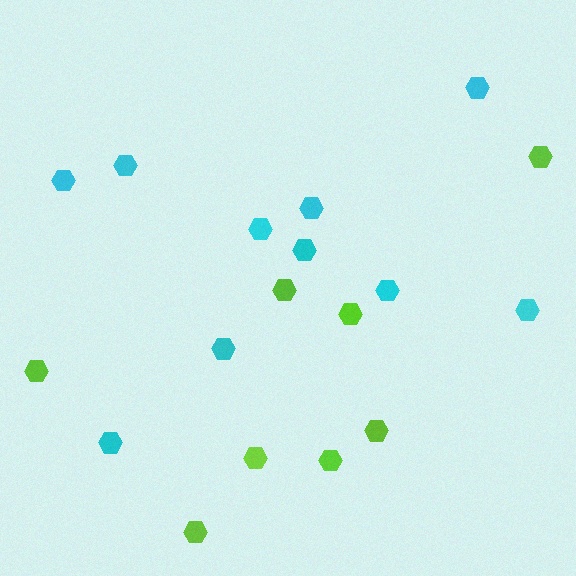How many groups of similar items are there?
There are 2 groups: one group of cyan hexagons (10) and one group of lime hexagons (8).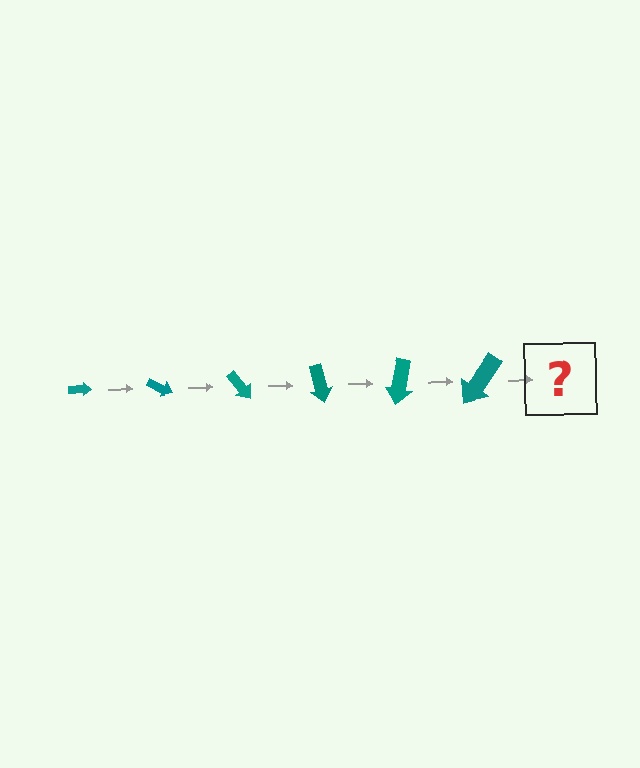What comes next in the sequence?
The next element should be an arrow, larger than the previous one and rotated 150 degrees from the start.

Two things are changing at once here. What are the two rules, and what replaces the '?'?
The two rules are that the arrow grows larger each step and it rotates 25 degrees each step. The '?' should be an arrow, larger than the previous one and rotated 150 degrees from the start.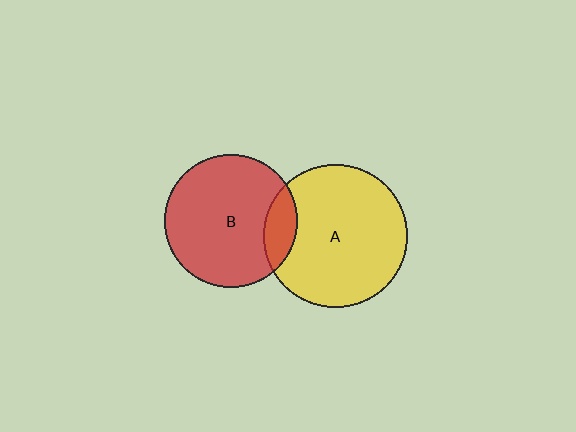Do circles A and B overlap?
Yes.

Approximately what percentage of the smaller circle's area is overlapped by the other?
Approximately 15%.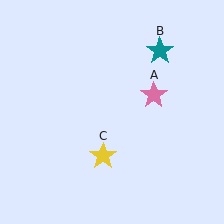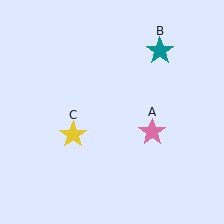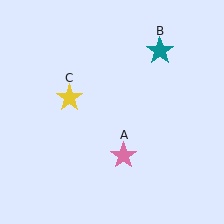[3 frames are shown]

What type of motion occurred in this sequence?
The pink star (object A), yellow star (object C) rotated clockwise around the center of the scene.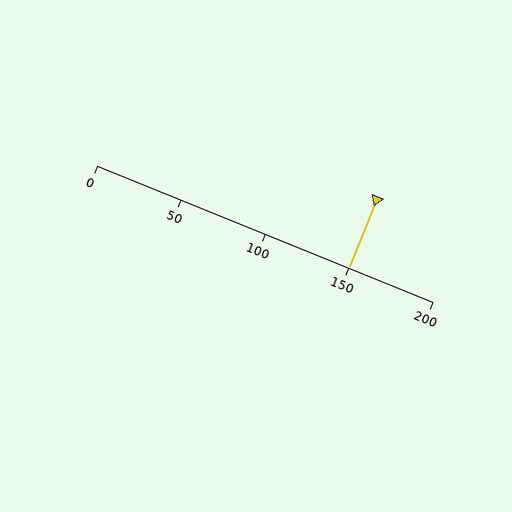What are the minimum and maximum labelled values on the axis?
The axis runs from 0 to 200.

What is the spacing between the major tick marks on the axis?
The major ticks are spaced 50 apart.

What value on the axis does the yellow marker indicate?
The marker indicates approximately 150.